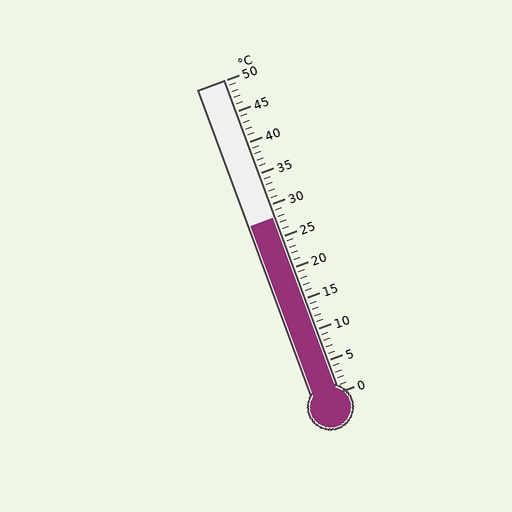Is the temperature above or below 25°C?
The temperature is above 25°C.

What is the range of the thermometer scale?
The thermometer scale ranges from 0°C to 50°C.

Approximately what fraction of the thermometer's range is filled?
The thermometer is filled to approximately 55% of its range.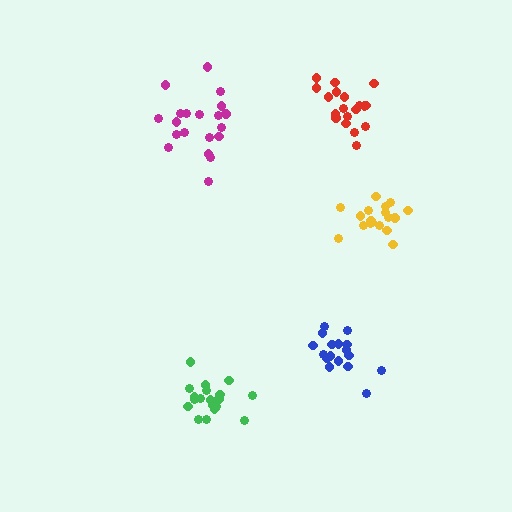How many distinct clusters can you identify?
There are 5 distinct clusters.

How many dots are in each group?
Group 1: 19 dots, Group 2: 21 dots, Group 3: 18 dots, Group 4: 17 dots, Group 5: 19 dots (94 total).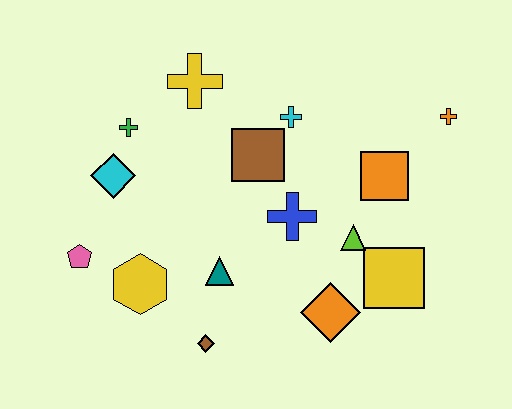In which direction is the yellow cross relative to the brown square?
The yellow cross is above the brown square.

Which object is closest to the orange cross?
The orange square is closest to the orange cross.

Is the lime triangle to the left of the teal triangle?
No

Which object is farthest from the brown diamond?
The orange cross is farthest from the brown diamond.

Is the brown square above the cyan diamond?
Yes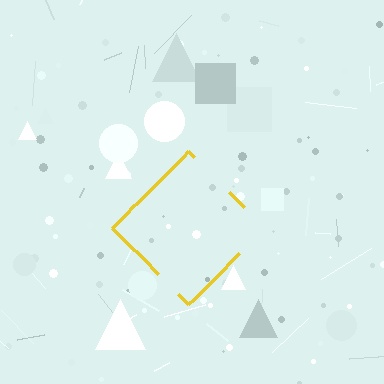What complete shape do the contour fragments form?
The contour fragments form a diamond.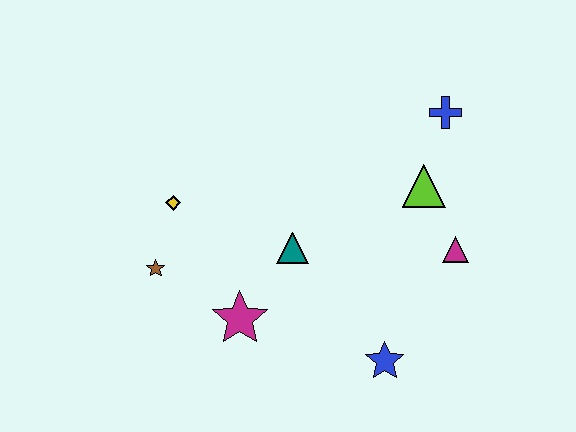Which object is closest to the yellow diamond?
The brown star is closest to the yellow diamond.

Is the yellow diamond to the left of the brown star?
No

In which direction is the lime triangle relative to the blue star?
The lime triangle is above the blue star.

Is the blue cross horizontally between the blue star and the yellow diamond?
No